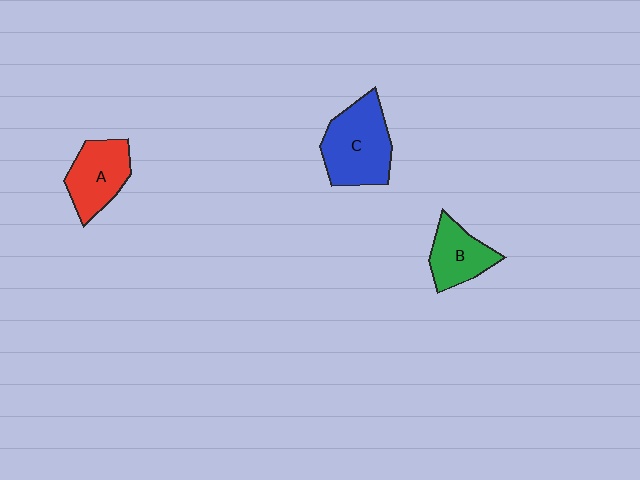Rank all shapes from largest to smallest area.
From largest to smallest: C (blue), A (red), B (green).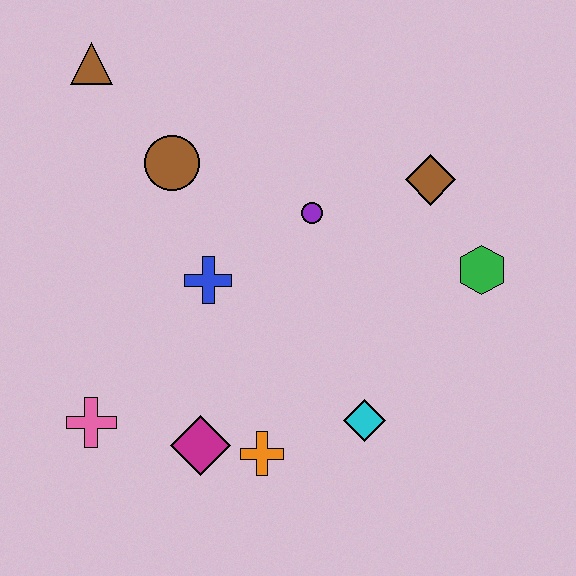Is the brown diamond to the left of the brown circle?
No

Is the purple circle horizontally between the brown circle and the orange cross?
No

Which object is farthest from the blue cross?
The green hexagon is farthest from the blue cross.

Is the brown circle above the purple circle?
Yes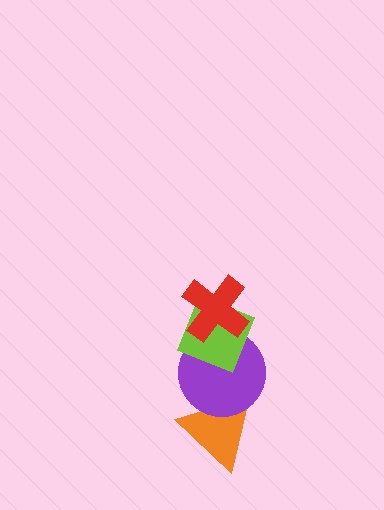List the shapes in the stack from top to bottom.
From top to bottom: the red cross, the lime diamond, the purple circle, the orange triangle.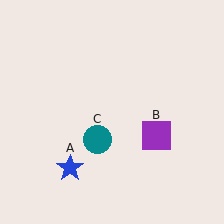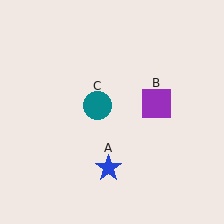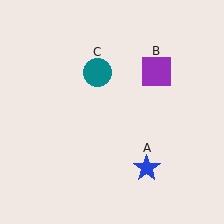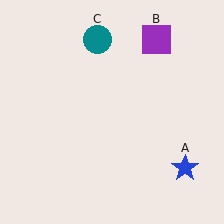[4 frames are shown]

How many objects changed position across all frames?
3 objects changed position: blue star (object A), purple square (object B), teal circle (object C).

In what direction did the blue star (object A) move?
The blue star (object A) moved right.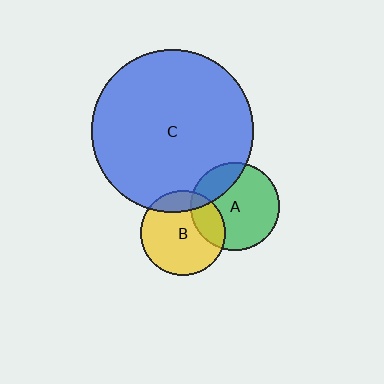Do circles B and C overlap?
Yes.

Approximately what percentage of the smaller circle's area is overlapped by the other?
Approximately 15%.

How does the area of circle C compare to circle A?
Approximately 3.3 times.